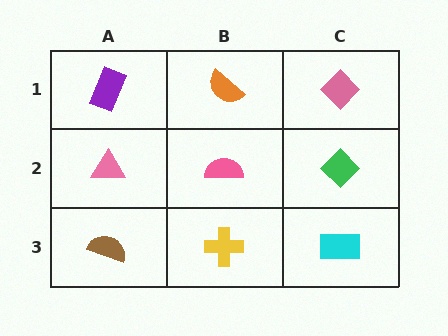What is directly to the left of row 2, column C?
A pink semicircle.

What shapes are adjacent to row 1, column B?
A pink semicircle (row 2, column B), a purple rectangle (row 1, column A), a pink diamond (row 1, column C).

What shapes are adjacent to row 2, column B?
An orange semicircle (row 1, column B), a yellow cross (row 3, column B), a pink triangle (row 2, column A), a green diamond (row 2, column C).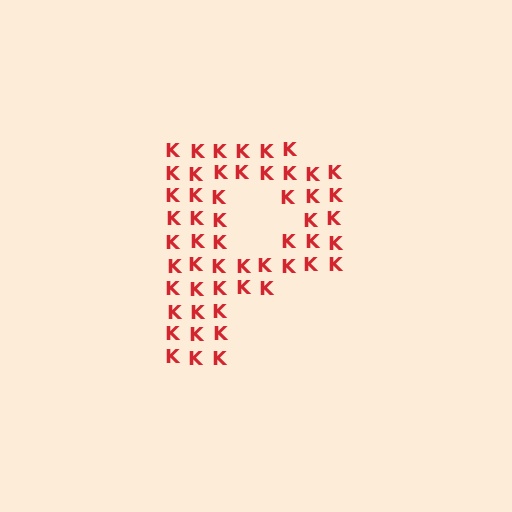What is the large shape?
The large shape is the letter P.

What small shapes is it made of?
It is made of small letter K's.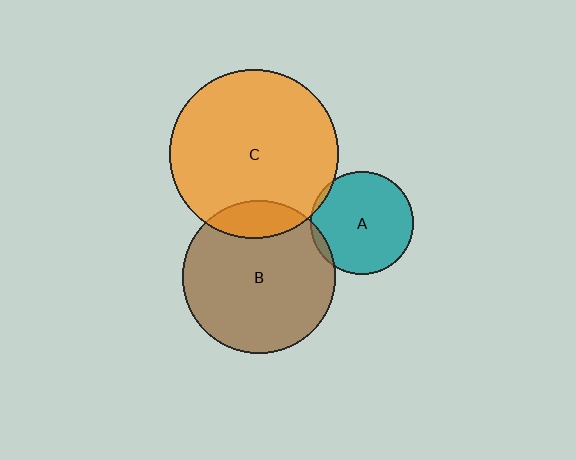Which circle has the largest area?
Circle C (orange).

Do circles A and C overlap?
Yes.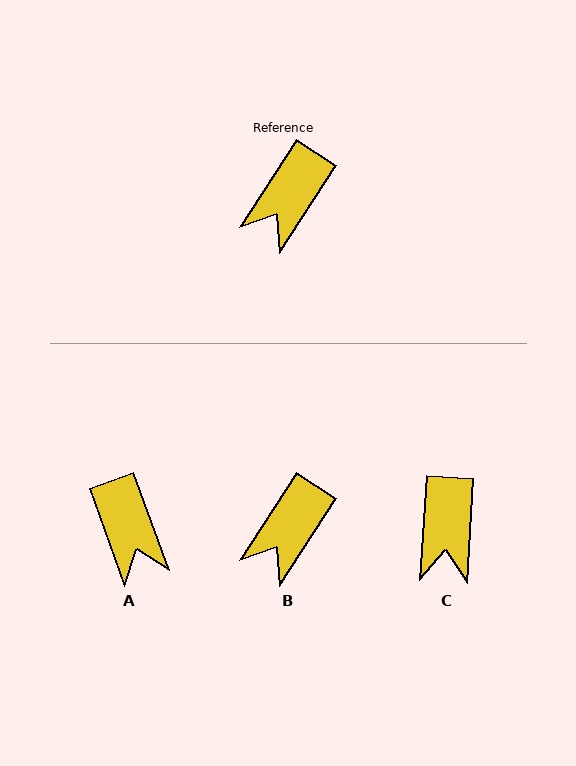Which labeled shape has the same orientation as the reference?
B.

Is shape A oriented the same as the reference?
No, it is off by about 53 degrees.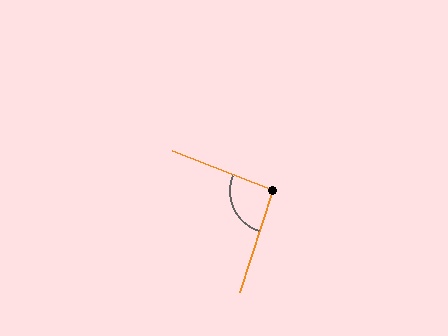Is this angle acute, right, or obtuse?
It is approximately a right angle.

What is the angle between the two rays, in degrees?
Approximately 94 degrees.